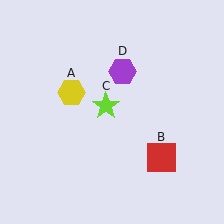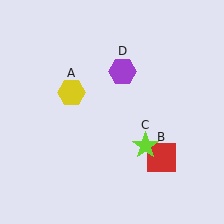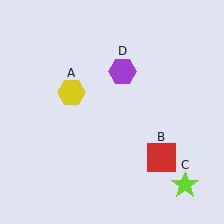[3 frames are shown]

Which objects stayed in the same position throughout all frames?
Yellow hexagon (object A) and red square (object B) and purple hexagon (object D) remained stationary.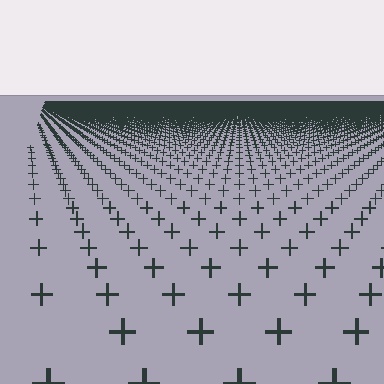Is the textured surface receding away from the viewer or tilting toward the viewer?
The surface is receding away from the viewer. Texture elements get smaller and denser toward the top.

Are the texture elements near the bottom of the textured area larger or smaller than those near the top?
Larger. Near the bottom, elements are closer to the viewer and appear at a bigger on-screen size.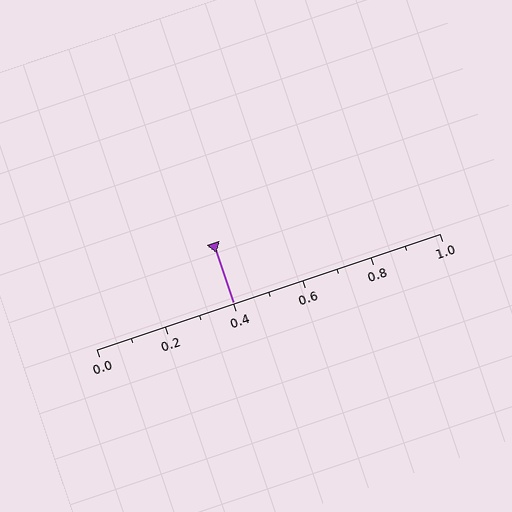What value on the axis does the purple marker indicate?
The marker indicates approximately 0.4.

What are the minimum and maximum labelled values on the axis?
The axis runs from 0.0 to 1.0.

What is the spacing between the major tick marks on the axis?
The major ticks are spaced 0.2 apart.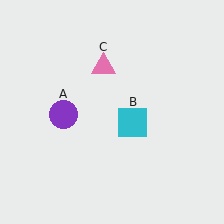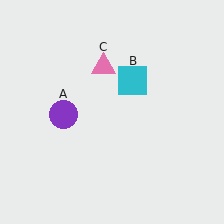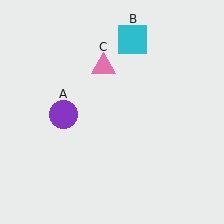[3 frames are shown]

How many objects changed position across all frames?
1 object changed position: cyan square (object B).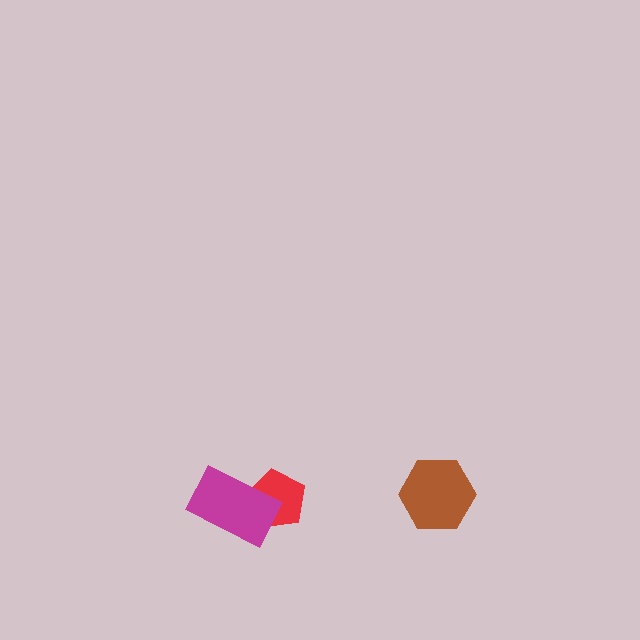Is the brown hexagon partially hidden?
No, no other shape covers it.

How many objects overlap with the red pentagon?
1 object overlaps with the red pentagon.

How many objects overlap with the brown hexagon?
0 objects overlap with the brown hexagon.